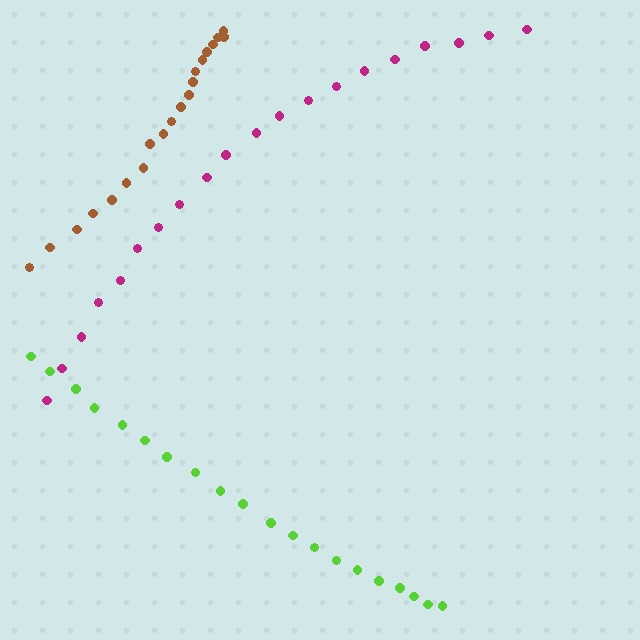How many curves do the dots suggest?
There are 3 distinct paths.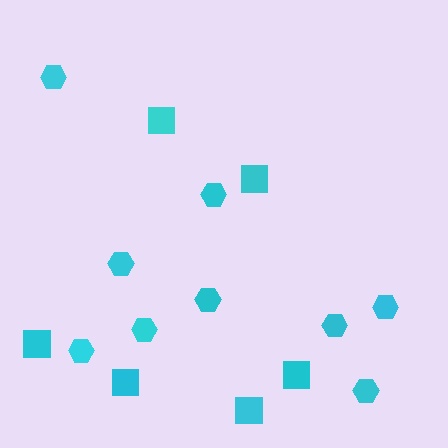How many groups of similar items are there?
There are 2 groups: one group of squares (6) and one group of hexagons (9).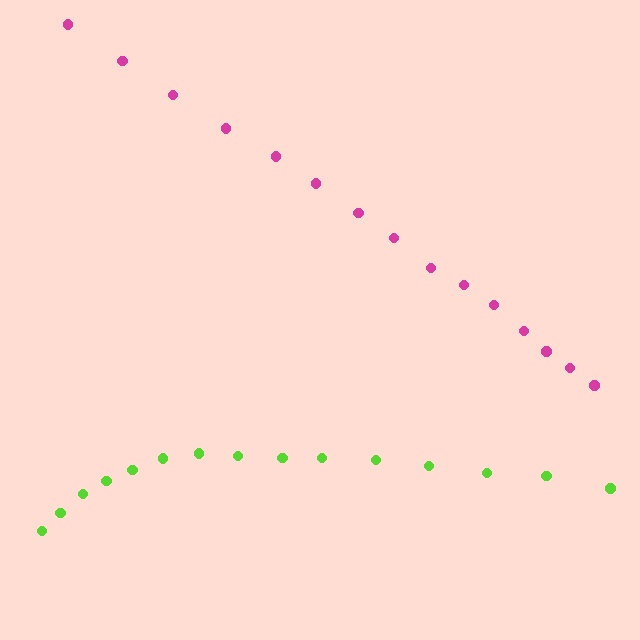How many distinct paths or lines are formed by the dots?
There are 2 distinct paths.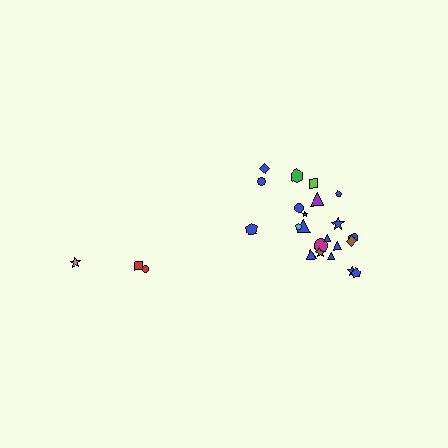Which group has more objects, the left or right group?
The right group.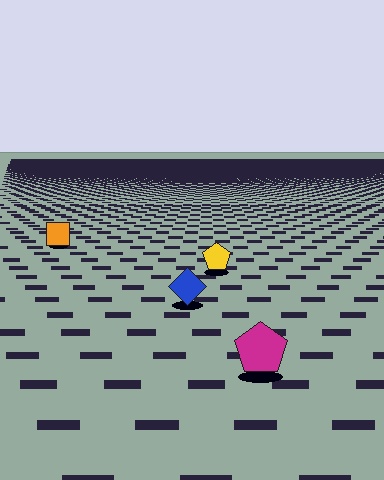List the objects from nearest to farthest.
From nearest to farthest: the magenta pentagon, the blue diamond, the yellow pentagon, the orange square.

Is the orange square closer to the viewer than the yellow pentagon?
No. The yellow pentagon is closer — you can tell from the texture gradient: the ground texture is coarser near it.